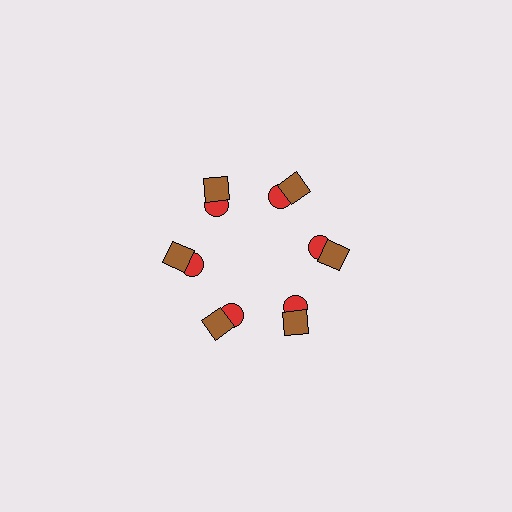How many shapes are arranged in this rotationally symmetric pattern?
There are 12 shapes, arranged in 6 groups of 2.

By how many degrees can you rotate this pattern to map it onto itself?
The pattern maps onto itself every 60 degrees of rotation.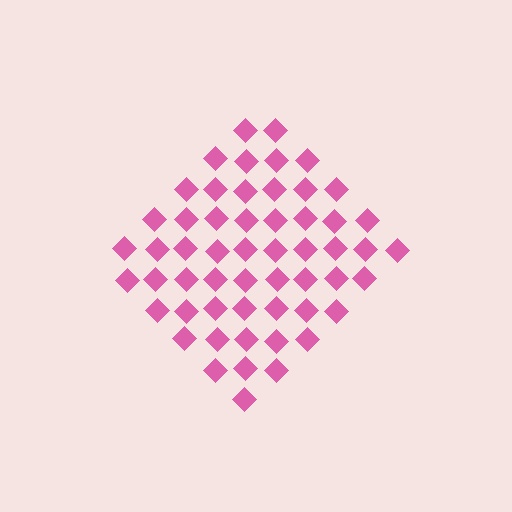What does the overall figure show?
The overall figure shows a diamond.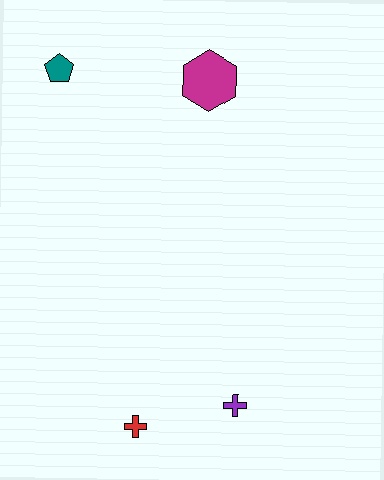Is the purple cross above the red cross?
Yes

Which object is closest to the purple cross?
The red cross is closest to the purple cross.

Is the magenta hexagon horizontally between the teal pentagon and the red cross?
No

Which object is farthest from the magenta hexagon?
The red cross is farthest from the magenta hexagon.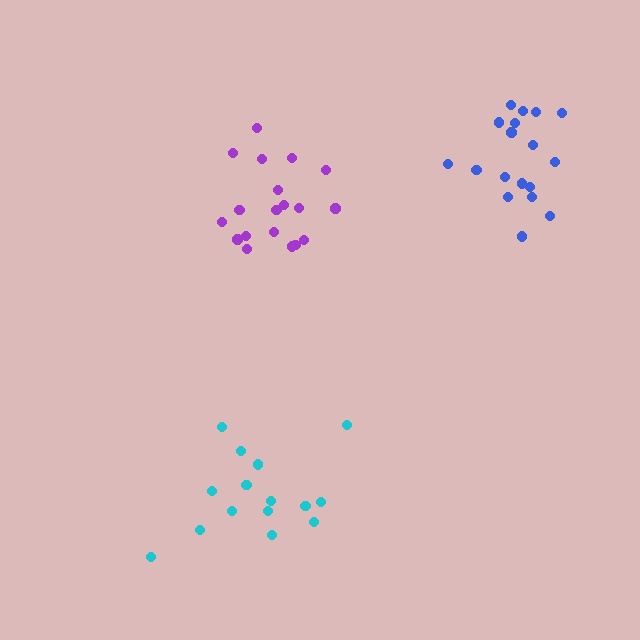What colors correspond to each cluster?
The clusters are colored: blue, cyan, purple.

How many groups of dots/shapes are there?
There are 3 groups.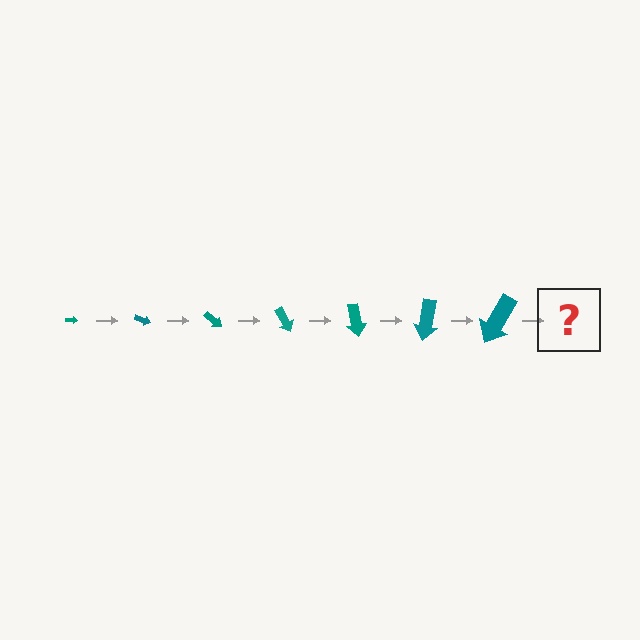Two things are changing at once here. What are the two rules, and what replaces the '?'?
The two rules are that the arrow grows larger each step and it rotates 20 degrees each step. The '?' should be an arrow, larger than the previous one and rotated 140 degrees from the start.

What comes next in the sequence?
The next element should be an arrow, larger than the previous one and rotated 140 degrees from the start.